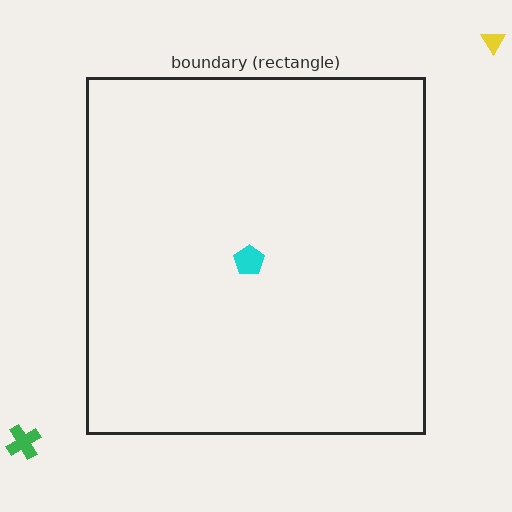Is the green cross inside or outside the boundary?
Outside.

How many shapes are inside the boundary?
1 inside, 2 outside.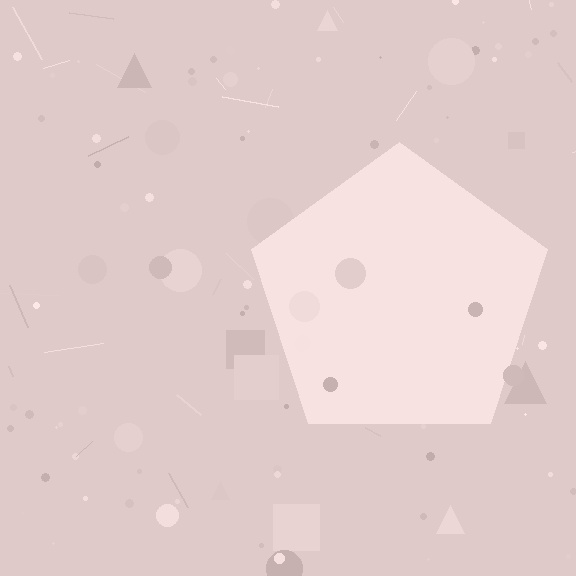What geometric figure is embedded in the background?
A pentagon is embedded in the background.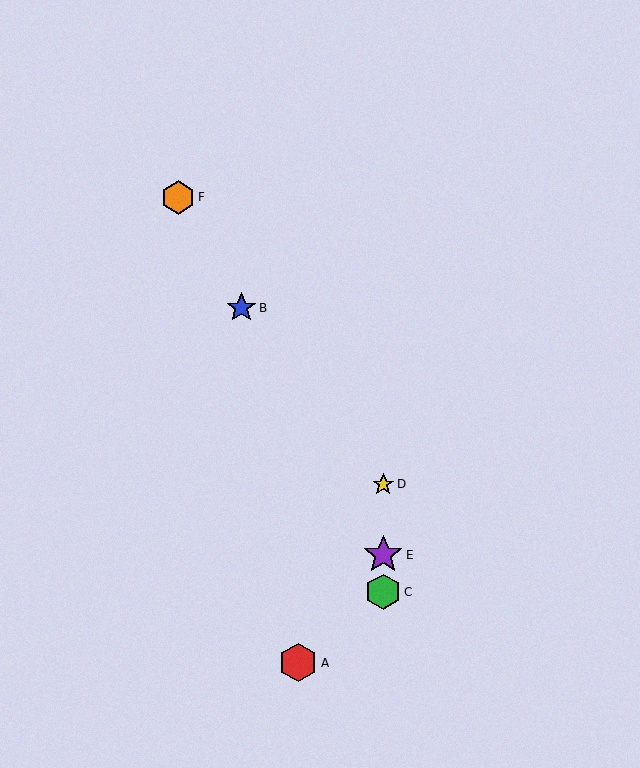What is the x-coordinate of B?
Object B is at x≈241.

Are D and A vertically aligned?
No, D is at x≈383 and A is at x≈298.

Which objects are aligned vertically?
Objects C, D, E are aligned vertically.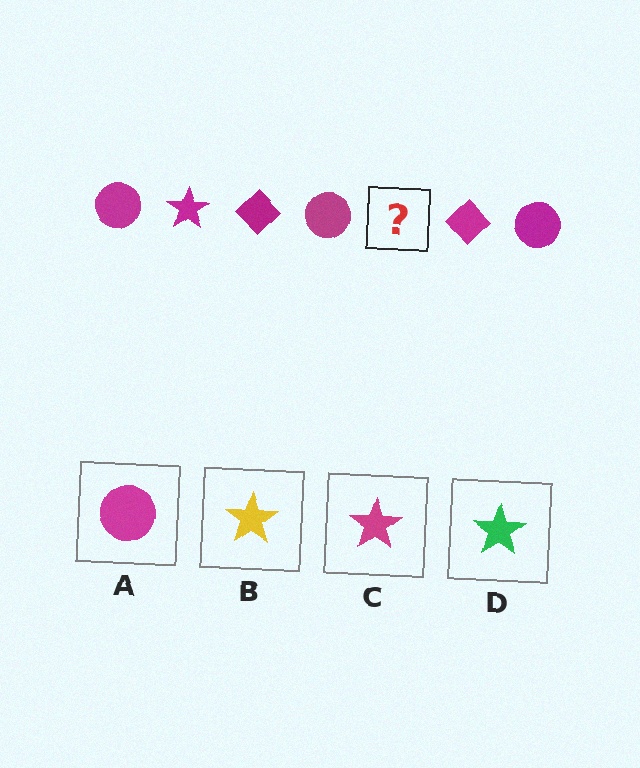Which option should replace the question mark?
Option C.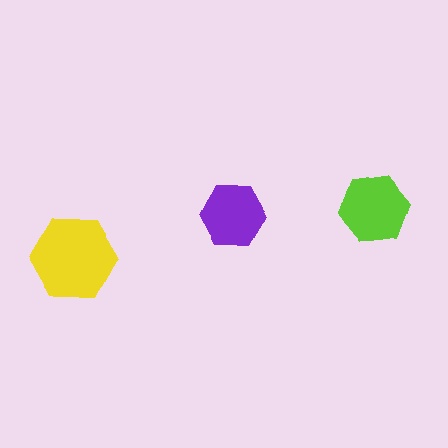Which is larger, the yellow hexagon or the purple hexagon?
The yellow one.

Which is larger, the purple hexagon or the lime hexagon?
The lime one.